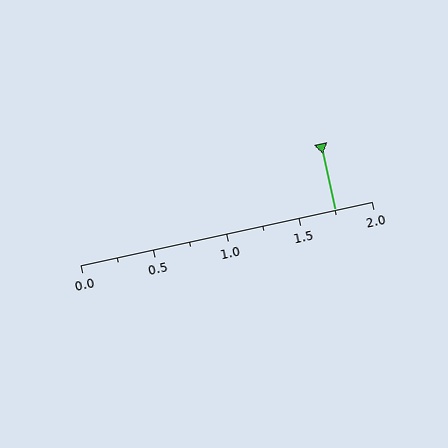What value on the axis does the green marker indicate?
The marker indicates approximately 1.75.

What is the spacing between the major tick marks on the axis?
The major ticks are spaced 0.5 apart.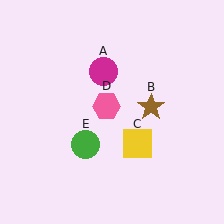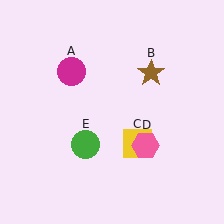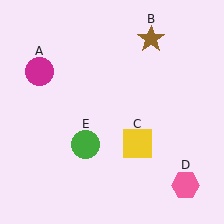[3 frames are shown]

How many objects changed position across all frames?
3 objects changed position: magenta circle (object A), brown star (object B), pink hexagon (object D).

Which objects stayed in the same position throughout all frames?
Yellow square (object C) and green circle (object E) remained stationary.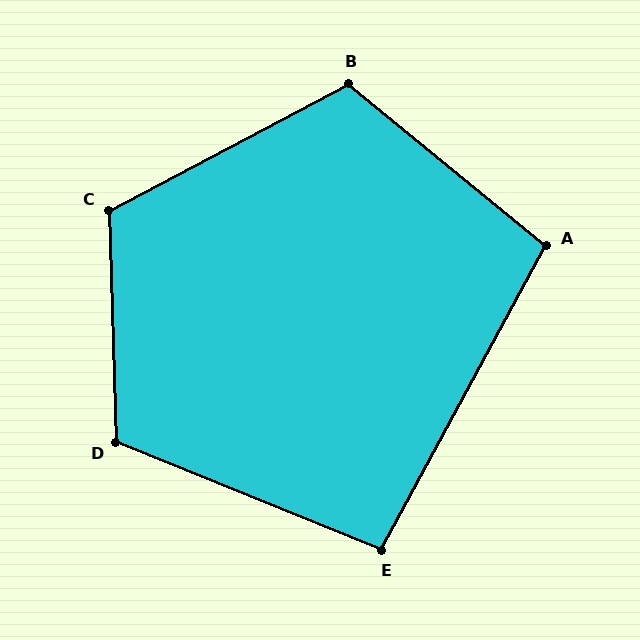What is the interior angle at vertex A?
Approximately 101 degrees (obtuse).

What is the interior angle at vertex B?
Approximately 113 degrees (obtuse).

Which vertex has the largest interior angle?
C, at approximately 116 degrees.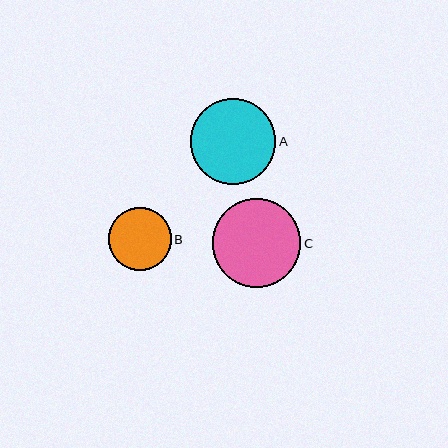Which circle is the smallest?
Circle B is the smallest with a size of approximately 63 pixels.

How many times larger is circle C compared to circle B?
Circle C is approximately 1.4 times the size of circle B.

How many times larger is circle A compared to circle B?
Circle A is approximately 1.4 times the size of circle B.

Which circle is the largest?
Circle C is the largest with a size of approximately 88 pixels.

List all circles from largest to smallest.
From largest to smallest: C, A, B.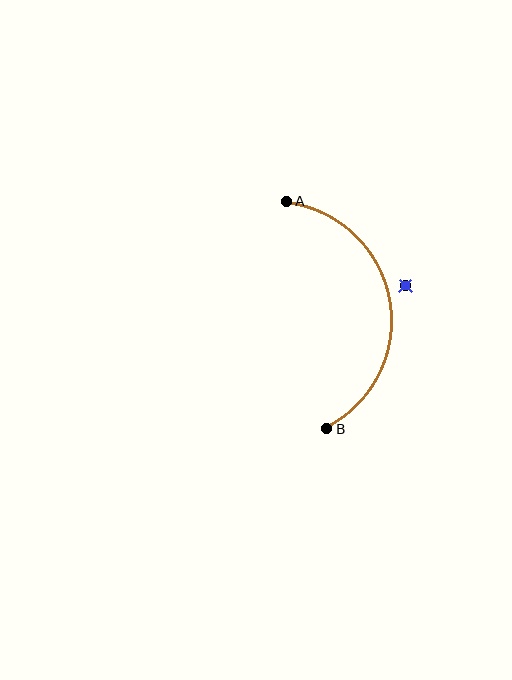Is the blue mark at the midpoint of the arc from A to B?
No — the blue mark does not lie on the arc at all. It sits slightly outside the curve.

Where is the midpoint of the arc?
The arc midpoint is the point on the curve farthest from the straight line joining A and B. It sits to the right of that line.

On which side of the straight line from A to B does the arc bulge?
The arc bulges to the right of the straight line connecting A and B.